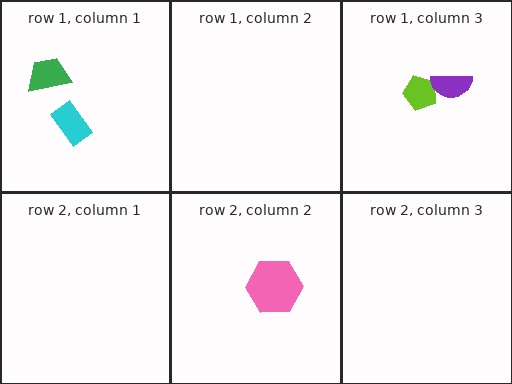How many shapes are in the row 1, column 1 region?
2.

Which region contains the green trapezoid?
The row 1, column 1 region.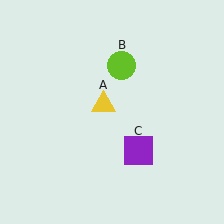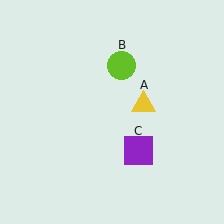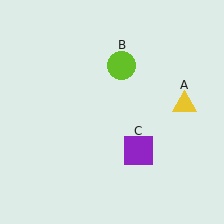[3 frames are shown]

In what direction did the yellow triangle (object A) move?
The yellow triangle (object A) moved right.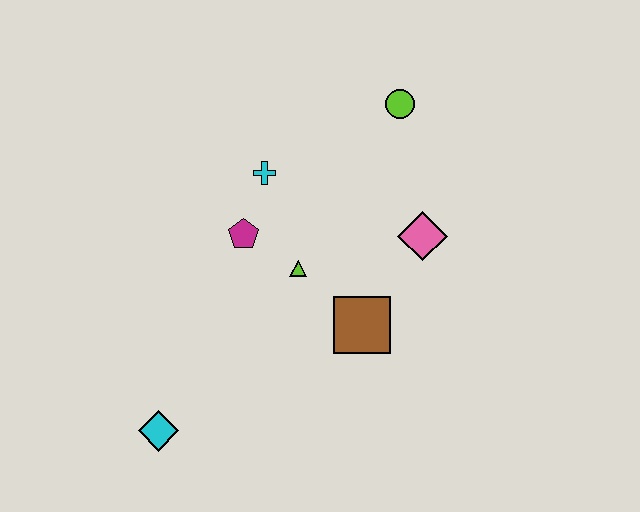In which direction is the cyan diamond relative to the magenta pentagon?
The cyan diamond is below the magenta pentagon.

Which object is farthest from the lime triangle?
The cyan diamond is farthest from the lime triangle.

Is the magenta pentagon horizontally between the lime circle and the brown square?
No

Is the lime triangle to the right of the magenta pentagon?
Yes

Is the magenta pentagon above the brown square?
Yes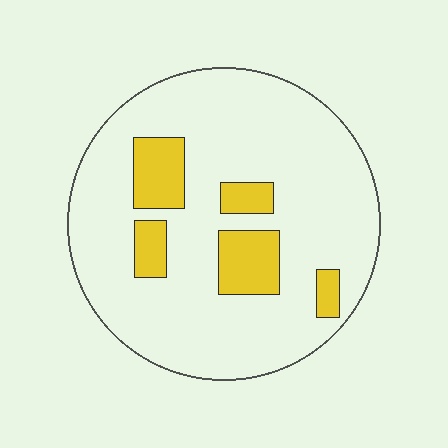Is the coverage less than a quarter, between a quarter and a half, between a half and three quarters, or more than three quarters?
Less than a quarter.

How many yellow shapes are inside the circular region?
5.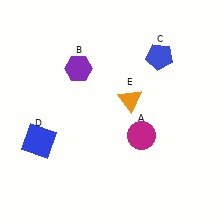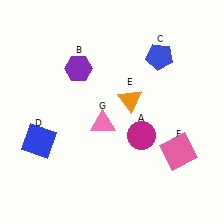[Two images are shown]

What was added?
A pink square (F), a pink triangle (G) were added in Image 2.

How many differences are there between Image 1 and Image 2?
There are 2 differences between the two images.